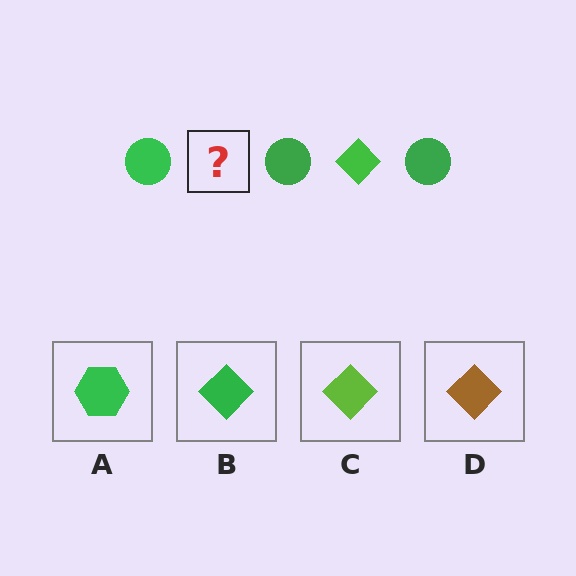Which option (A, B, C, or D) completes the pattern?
B.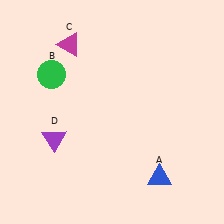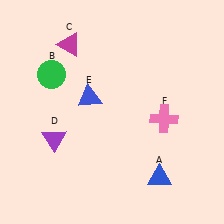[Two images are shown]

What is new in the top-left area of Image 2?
A blue triangle (E) was added in the top-left area of Image 2.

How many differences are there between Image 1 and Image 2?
There are 2 differences between the two images.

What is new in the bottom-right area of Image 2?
A pink cross (F) was added in the bottom-right area of Image 2.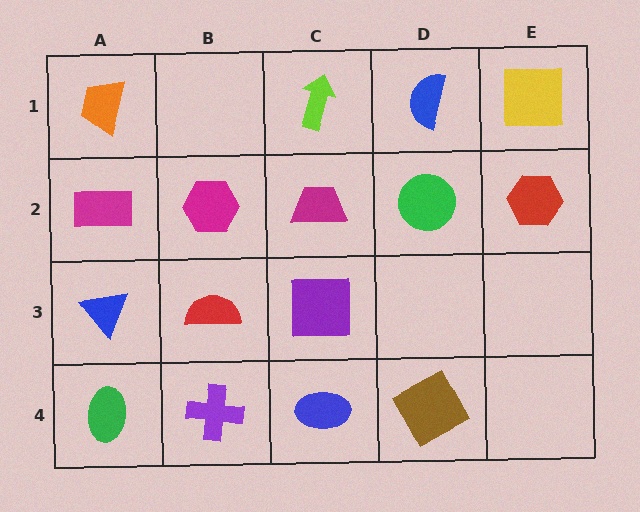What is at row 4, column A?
A green ellipse.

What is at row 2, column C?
A magenta trapezoid.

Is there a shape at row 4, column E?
No, that cell is empty.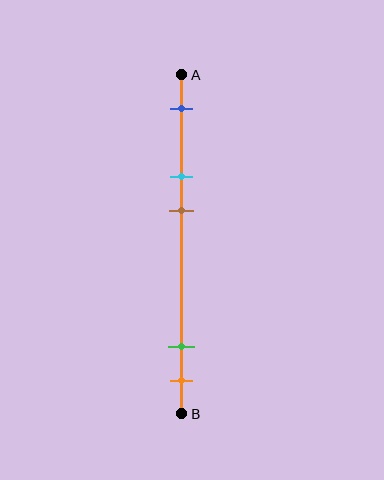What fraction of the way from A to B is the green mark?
The green mark is approximately 80% (0.8) of the way from A to B.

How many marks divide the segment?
There are 5 marks dividing the segment.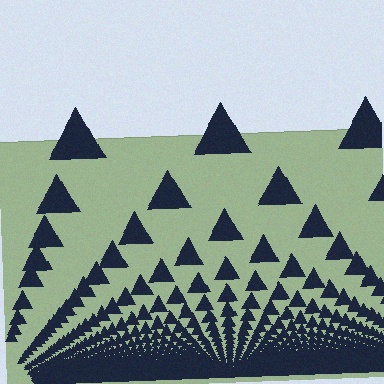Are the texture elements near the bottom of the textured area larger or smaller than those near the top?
Smaller. The gradient is inverted — elements near the bottom are smaller and denser.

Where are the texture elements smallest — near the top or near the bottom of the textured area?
Near the bottom.